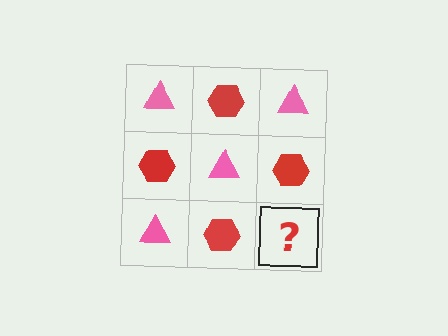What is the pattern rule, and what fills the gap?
The rule is that it alternates pink triangle and red hexagon in a checkerboard pattern. The gap should be filled with a pink triangle.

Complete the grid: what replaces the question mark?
The question mark should be replaced with a pink triangle.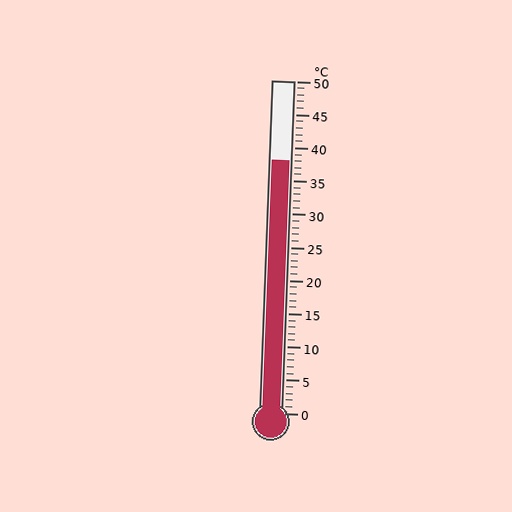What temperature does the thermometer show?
The thermometer shows approximately 38°C.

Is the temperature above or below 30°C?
The temperature is above 30°C.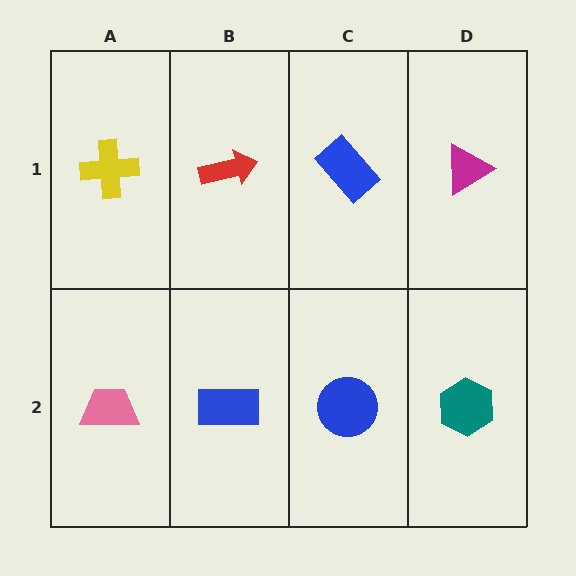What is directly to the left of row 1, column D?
A blue rectangle.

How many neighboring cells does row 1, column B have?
3.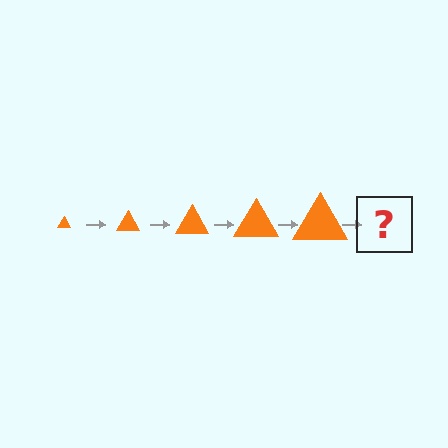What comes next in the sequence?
The next element should be an orange triangle, larger than the previous one.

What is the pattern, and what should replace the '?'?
The pattern is that the triangle gets progressively larger each step. The '?' should be an orange triangle, larger than the previous one.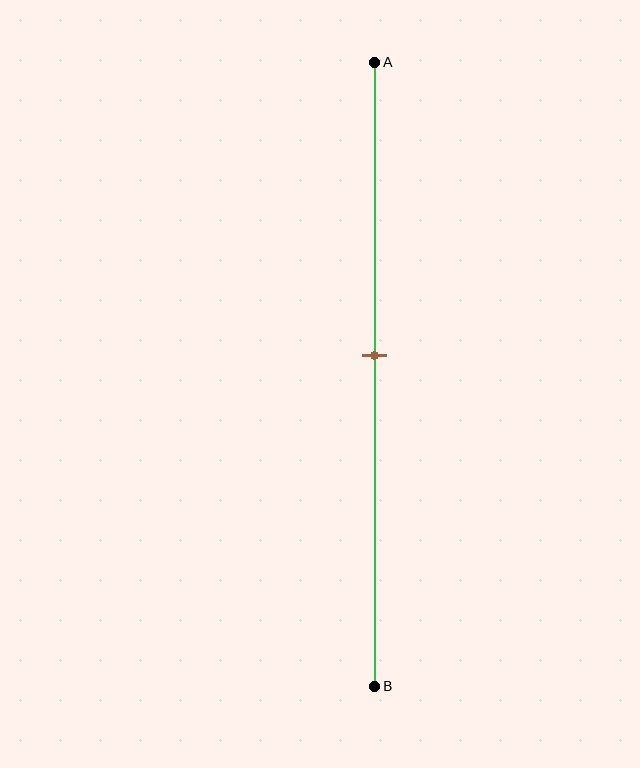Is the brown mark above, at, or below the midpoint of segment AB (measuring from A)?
The brown mark is approximately at the midpoint of segment AB.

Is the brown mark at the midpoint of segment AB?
Yes, the mark is approximately at the midpoint.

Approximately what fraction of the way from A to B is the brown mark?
The brown mark is approximately 45% of the way from A to B.